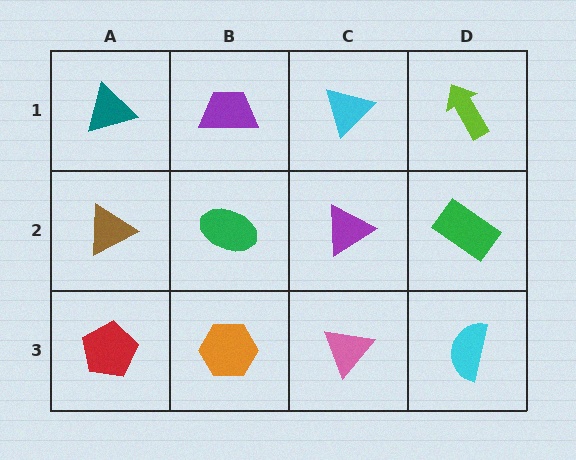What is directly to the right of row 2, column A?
A green ellipse.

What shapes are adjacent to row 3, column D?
A green rectangle (row 2, column D), a pink triangle (row 3, column C).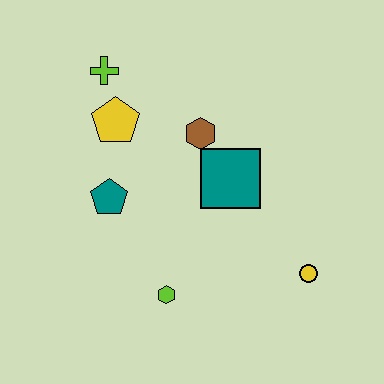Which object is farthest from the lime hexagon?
The lime cross is farthest from the lime hexagon.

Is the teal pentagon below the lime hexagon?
No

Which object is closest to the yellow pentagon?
The lime cross is closest to the yellow pentagon.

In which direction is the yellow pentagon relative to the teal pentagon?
The yellow pentagon is above the teal pentagon.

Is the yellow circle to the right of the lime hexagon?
Yes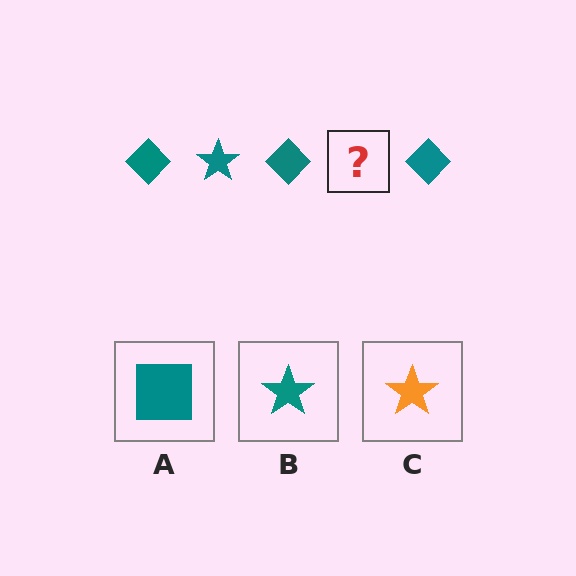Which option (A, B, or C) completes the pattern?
B.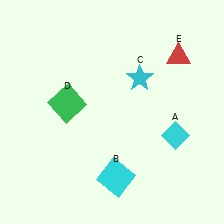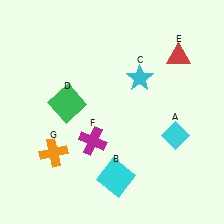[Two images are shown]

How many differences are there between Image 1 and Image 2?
There are 2 differences between the two images.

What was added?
A magenta cross (F), an orange cross (G) were added in Image 2.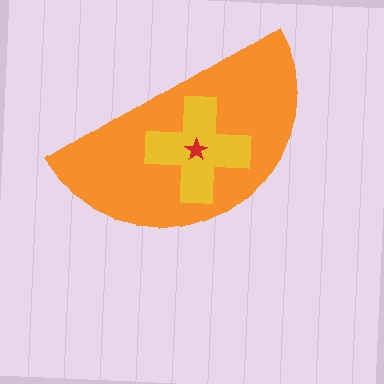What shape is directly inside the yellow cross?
The red star.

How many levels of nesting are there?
3.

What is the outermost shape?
The orange semicircle.